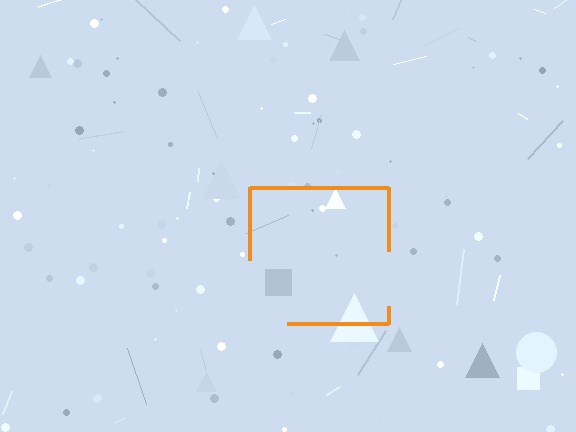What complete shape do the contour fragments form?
The contour fragments form a square.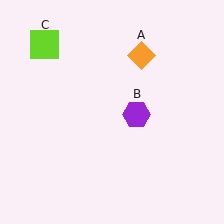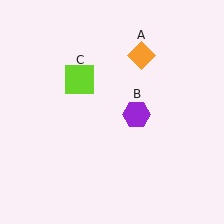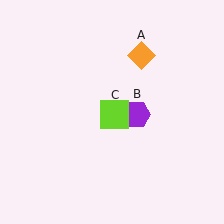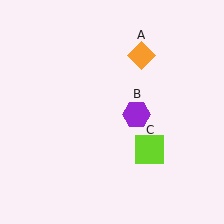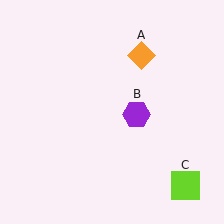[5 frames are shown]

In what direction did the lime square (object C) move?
The lime square (object C) moved down and to the right.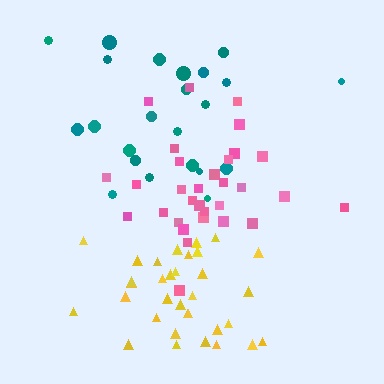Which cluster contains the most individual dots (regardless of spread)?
Yellow (33).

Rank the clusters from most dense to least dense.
yellow, pink, teal.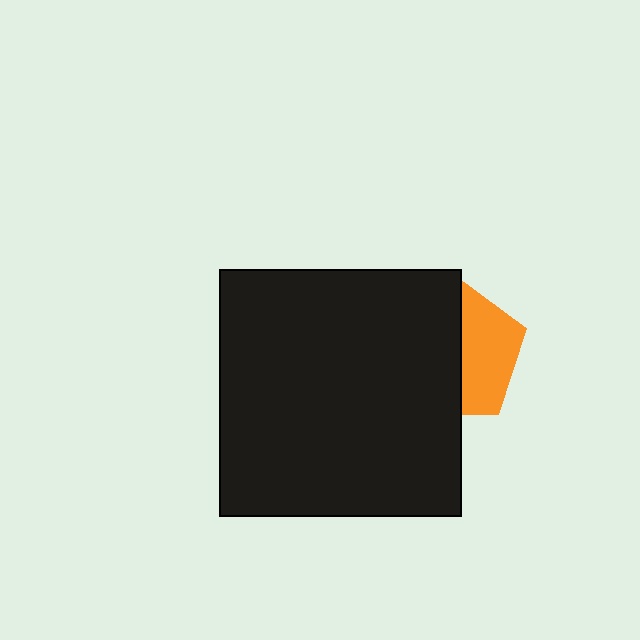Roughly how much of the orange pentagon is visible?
A small part of it is visible (roughly 42%).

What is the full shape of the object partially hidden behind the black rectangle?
The partially hidden object is an orange pentagon.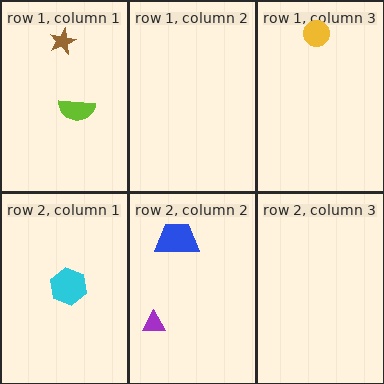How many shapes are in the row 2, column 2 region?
2.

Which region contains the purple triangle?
The row 2, column 2 region.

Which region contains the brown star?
The row 1, column 1 region.